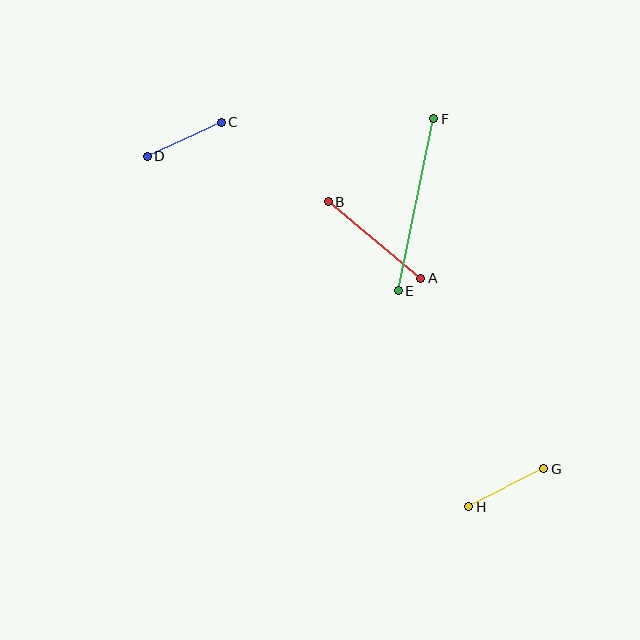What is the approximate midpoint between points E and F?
The midpoint is at approximately (416, 205) pixels.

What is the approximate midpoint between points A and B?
The midpoint is at approximately (375, 240) pixels.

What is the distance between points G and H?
The distance is approximately 84 pixels.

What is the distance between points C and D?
The distance is approximately 82 pixels.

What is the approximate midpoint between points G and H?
The midpoint is at approximately (506, 488) pixels.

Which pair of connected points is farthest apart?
Points E and F are farthest apart.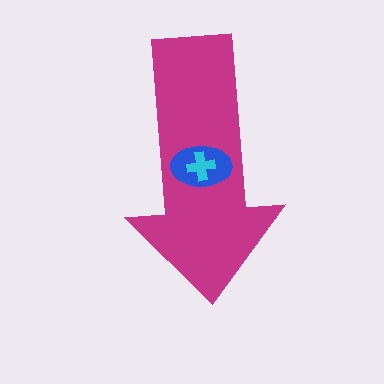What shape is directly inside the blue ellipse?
The cyan cross.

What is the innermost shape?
The cyan cross.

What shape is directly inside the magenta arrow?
The blue ellipse.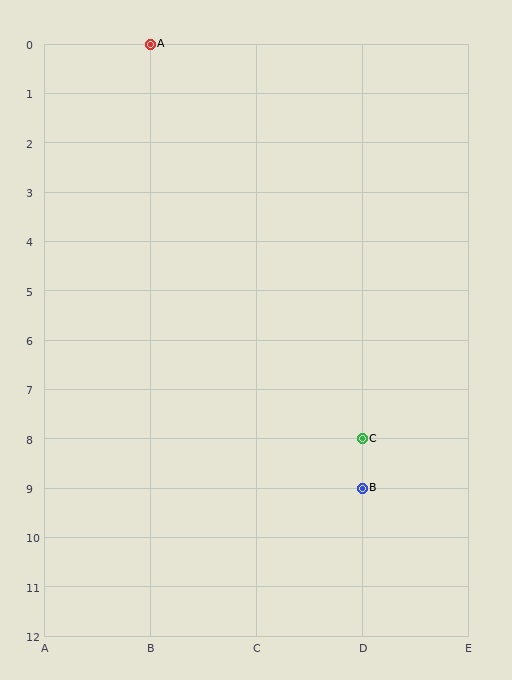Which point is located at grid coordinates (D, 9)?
Point B is at (D, 9).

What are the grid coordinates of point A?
Point A is at grid coordinates (B, 0).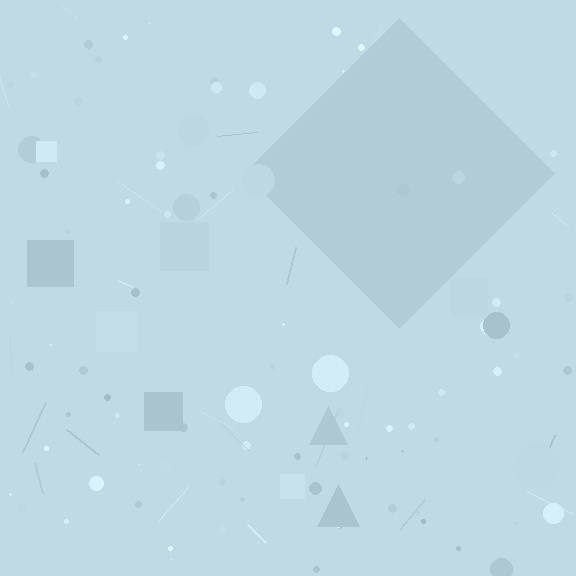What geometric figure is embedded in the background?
A diamond is embedded in the background.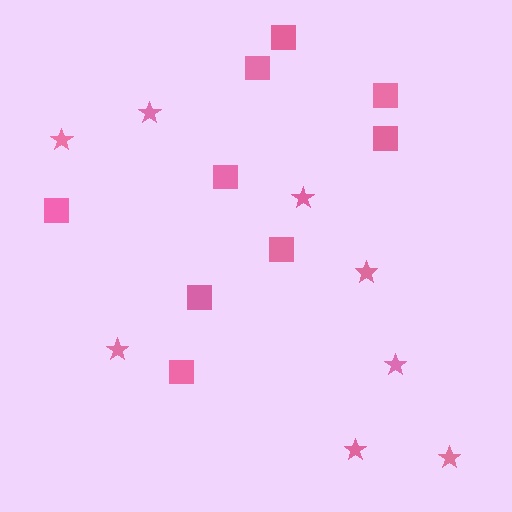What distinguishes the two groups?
There are 2 groups: one group of squares (9) and one group of stars (8).